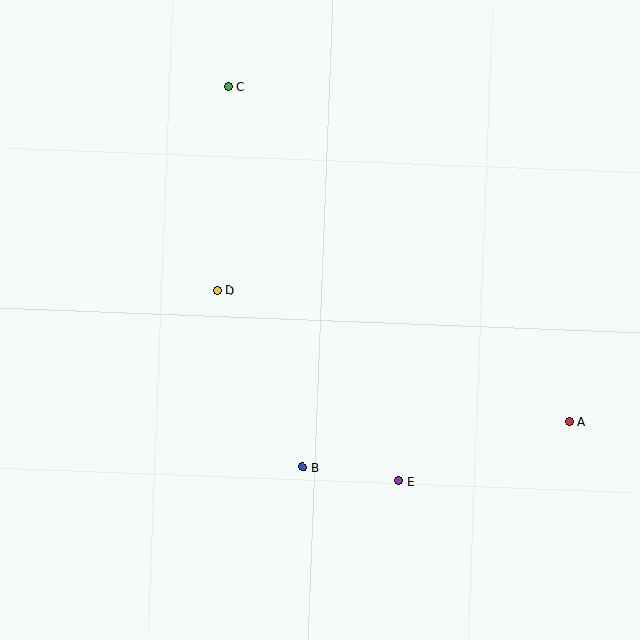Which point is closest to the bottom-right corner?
Point A is closest to the bottom-right corner.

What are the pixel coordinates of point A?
Point A is at (569, 421).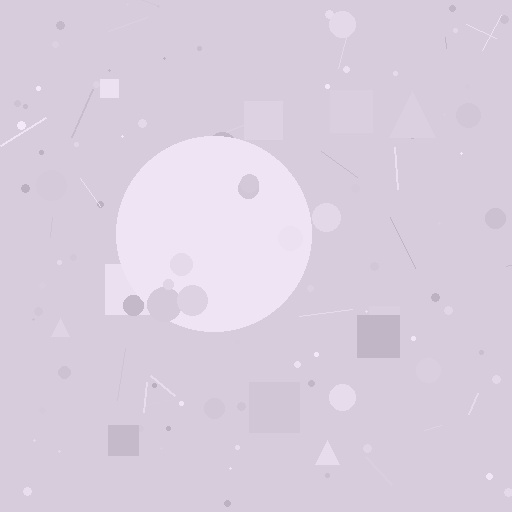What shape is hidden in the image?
A circle is hidden in the image.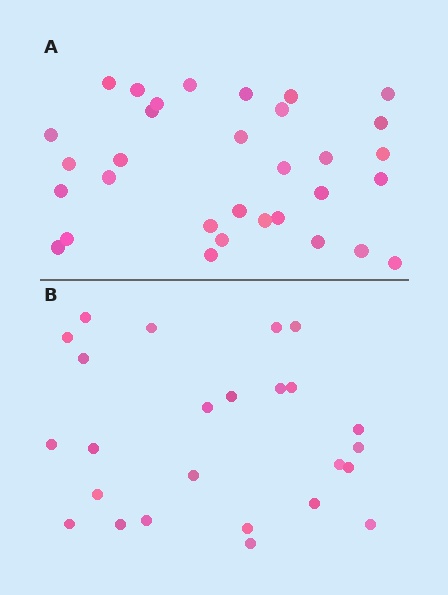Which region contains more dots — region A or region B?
Region A (the top region) has more dots.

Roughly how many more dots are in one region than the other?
Region A has roughly 8 or so more dots than region B.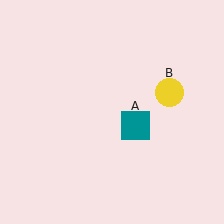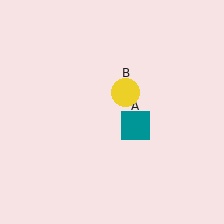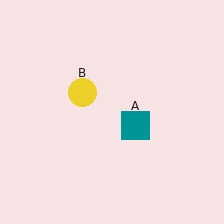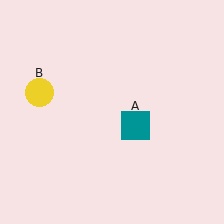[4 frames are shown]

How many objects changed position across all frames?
1 object changed position: yellow circle (object B).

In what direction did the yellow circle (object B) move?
The yellow circle (object B) moved left.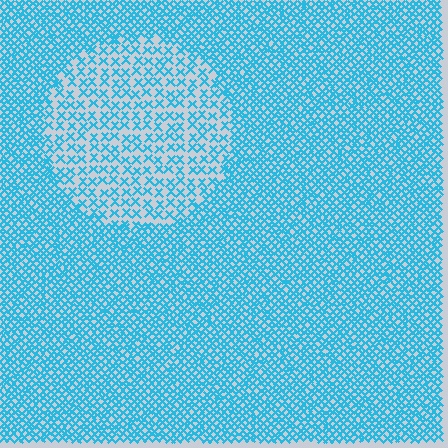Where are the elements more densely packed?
The elements are more densely packed outside the circle boundary.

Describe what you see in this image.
The image contains small cyan elements arranged at two different densities. A circle-shaped region is visible where the elements are less densely packed than the surrounding area.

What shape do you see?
I see a circle.